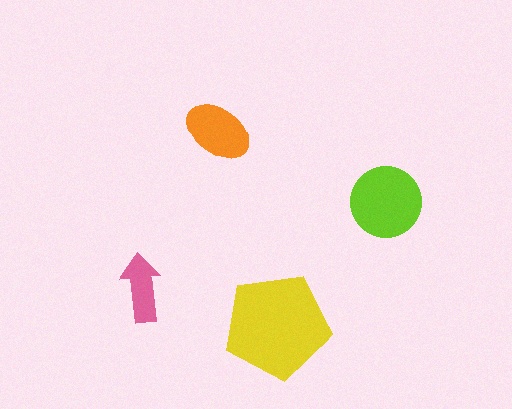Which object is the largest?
The yellow pentagon.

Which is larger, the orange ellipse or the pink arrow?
The orange ellipse.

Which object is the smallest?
The pink arrow.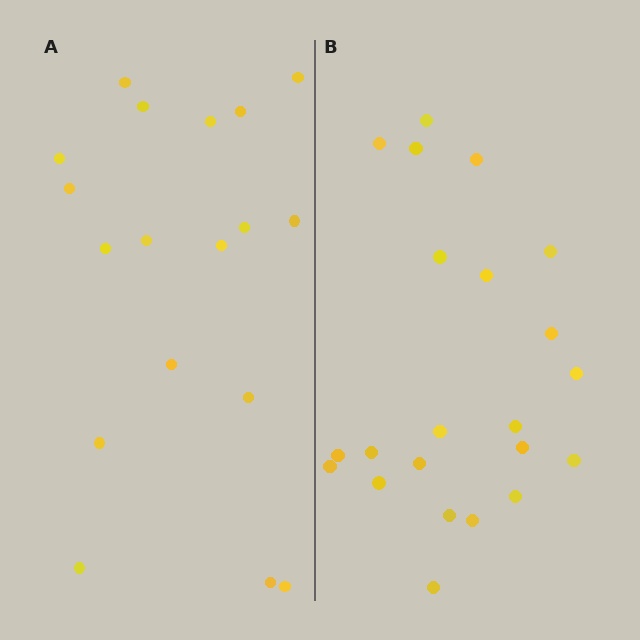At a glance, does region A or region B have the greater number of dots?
Region B (the right region) has more dots.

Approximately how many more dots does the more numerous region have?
Region B has about 4 more dots than region A.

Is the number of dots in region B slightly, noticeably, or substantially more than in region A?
Region B has only slightly more — the two regions are fairly close. The ratio is roughly 1.2 to 1.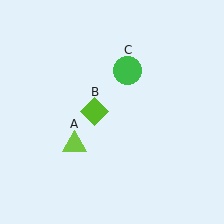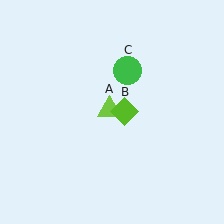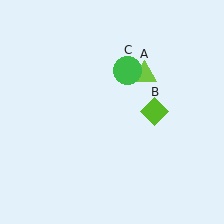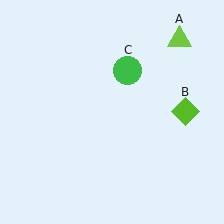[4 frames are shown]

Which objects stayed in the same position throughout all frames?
Green circle (object C) remained stationary.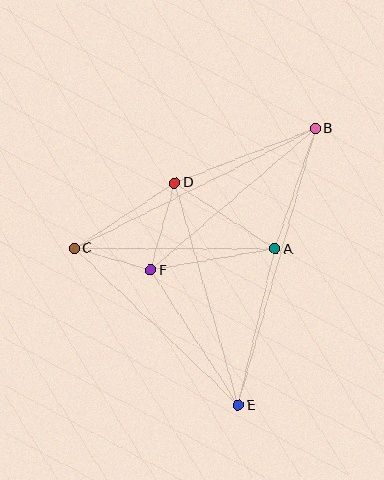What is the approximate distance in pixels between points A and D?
The distance between A and D is approximately 120 pixels.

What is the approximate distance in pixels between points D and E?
The distance between D and E is approximately 232 pixels.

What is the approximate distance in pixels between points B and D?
The distance between B and D is approximately 151 pixels.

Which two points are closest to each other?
Points C and F are closest to each other.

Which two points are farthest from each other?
Points B and E are farthest from each other.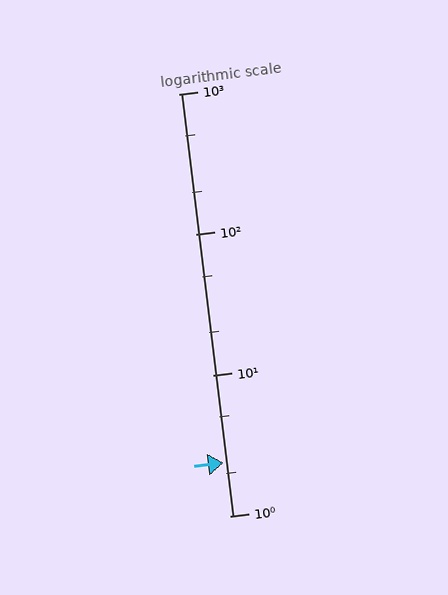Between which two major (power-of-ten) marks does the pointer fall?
The pointer is between 1 and 10.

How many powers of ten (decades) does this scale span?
The scale spans 3 decades, from 1 to 1000.